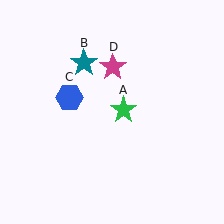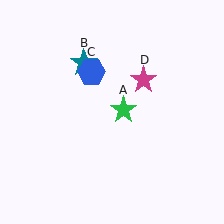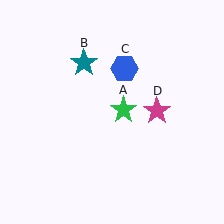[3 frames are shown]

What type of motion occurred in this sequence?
The blue hexagon (object C), magenta star (object D) rotated clockwise around the center of the scene.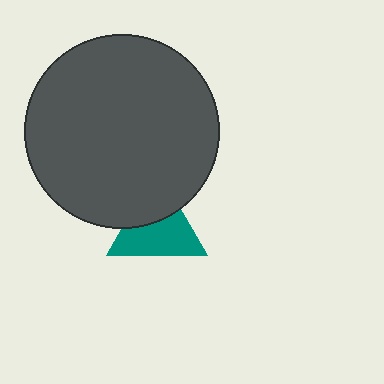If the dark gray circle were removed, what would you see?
You would see the complete teal triangle.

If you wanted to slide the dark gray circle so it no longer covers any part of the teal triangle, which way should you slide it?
Slide it up — that is the most direct way to separate the two shapes.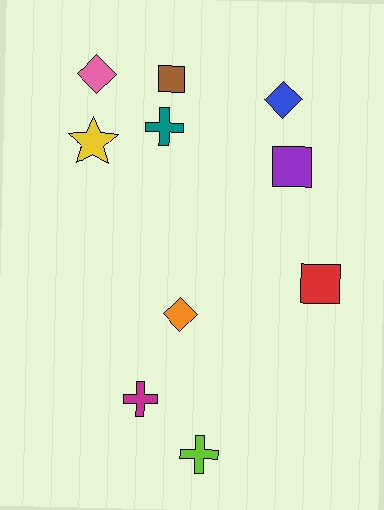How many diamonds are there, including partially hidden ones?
There are 3 diamonds.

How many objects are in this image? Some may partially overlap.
There are 10 objects.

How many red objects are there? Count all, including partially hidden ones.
There is 1 red object.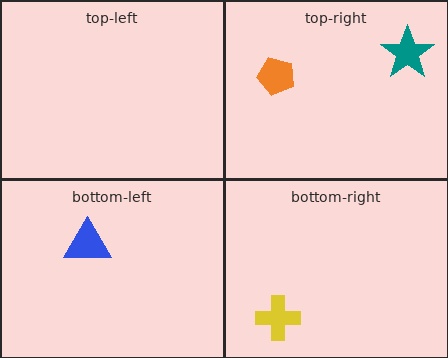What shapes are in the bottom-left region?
The blue triangle.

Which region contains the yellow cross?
The bottom-right region.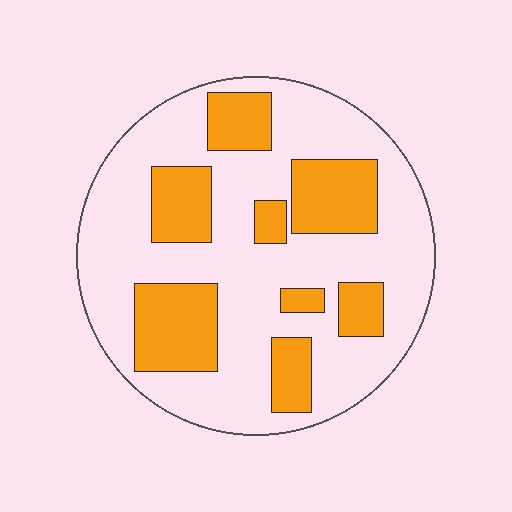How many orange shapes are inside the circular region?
8.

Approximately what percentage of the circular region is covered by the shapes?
Approximately 30%.